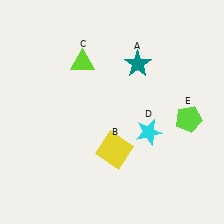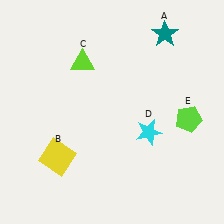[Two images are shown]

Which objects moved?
The objects that moved are: the teal star (A), the yellow square (B).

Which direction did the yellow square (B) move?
The yellow square (B) moved left.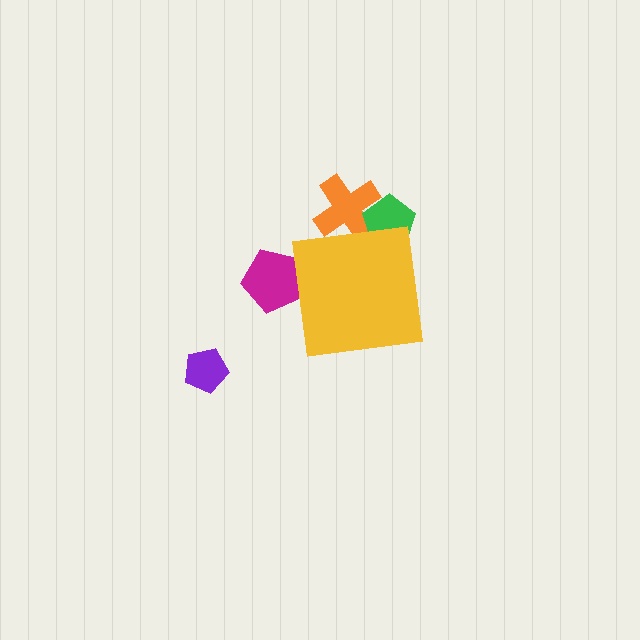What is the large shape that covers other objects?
A yellow square.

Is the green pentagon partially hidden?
Yes, the green pentagon is partially hidden behind the yellow square.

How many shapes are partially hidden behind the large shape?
3 shapes are partially hidden.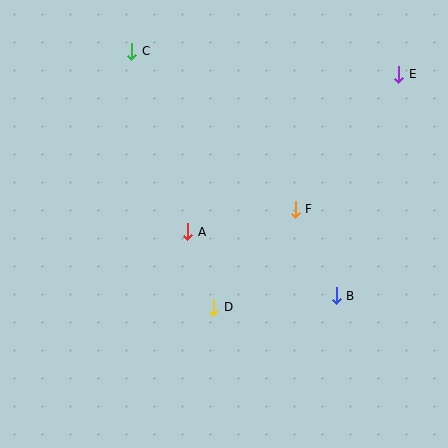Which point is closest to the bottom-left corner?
Point D is closest to the bottom-left corner.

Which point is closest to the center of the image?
Point A at (188, 232) is closest to the center.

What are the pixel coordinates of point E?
Point E is at (399, 74).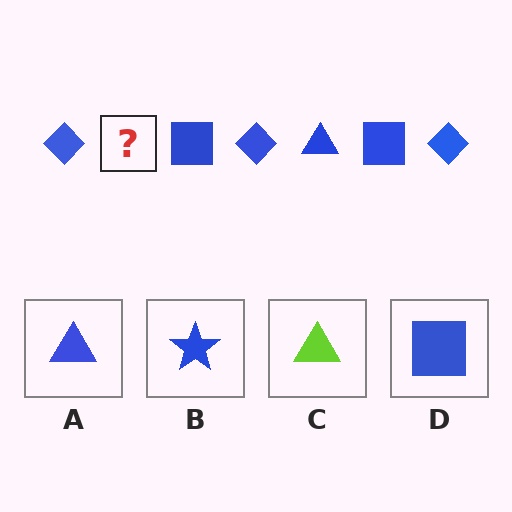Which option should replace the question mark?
Option A.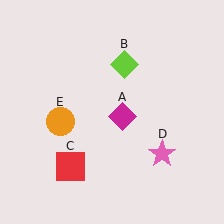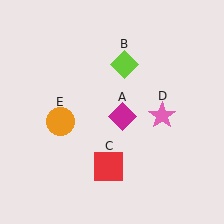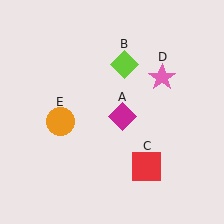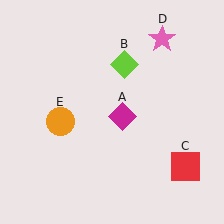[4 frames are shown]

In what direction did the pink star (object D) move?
The pink star (object D) moved up.